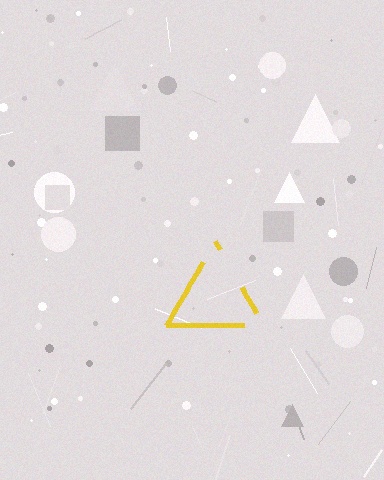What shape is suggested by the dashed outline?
The dashed outline suggests a triangle.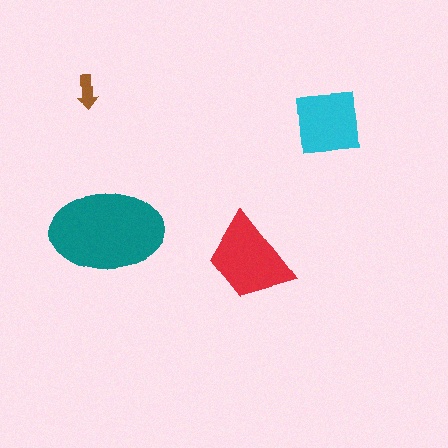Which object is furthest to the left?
The brown arrow is leftmost.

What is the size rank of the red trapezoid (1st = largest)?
2nd.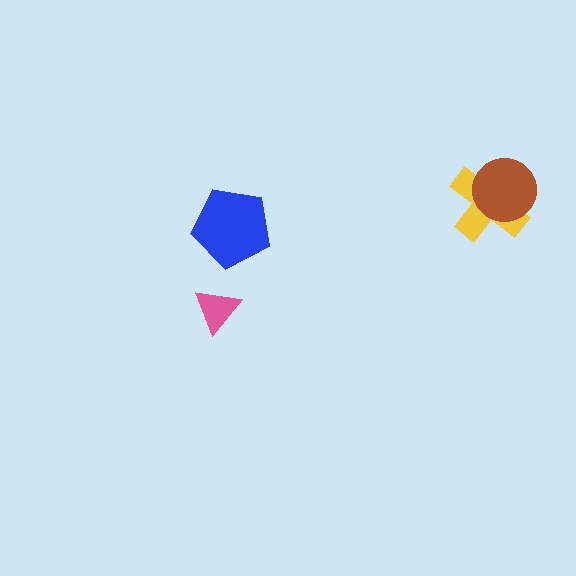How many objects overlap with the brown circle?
1 object overlaps with the brown circle.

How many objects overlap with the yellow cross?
1 object overlaps with the yellow cross.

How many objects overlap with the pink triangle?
0 objects overlap with the pink triangle.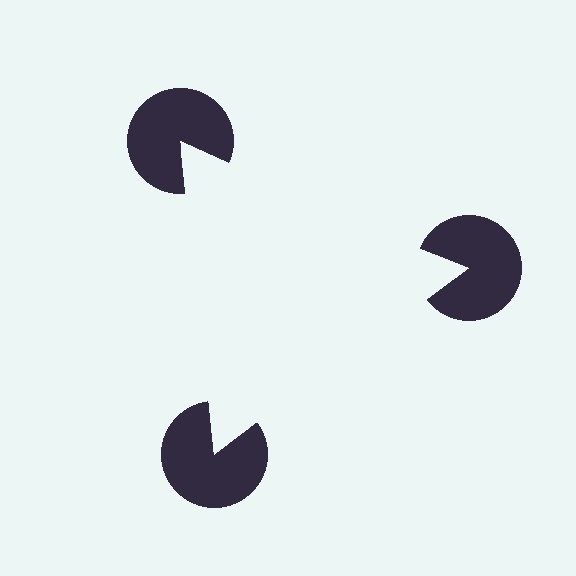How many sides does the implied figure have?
3 sides.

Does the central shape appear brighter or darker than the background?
It typically appears slightly brighter than the background, even though no actual brightness change is drawn.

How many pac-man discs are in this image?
There are 3 — one at each vertex of the illusory triangle.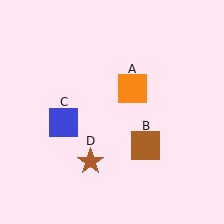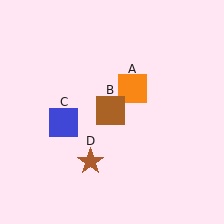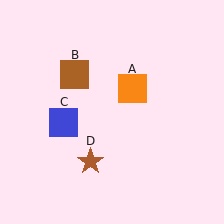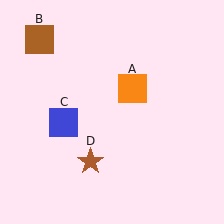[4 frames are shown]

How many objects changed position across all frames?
1 object changed position: brown square (object B).